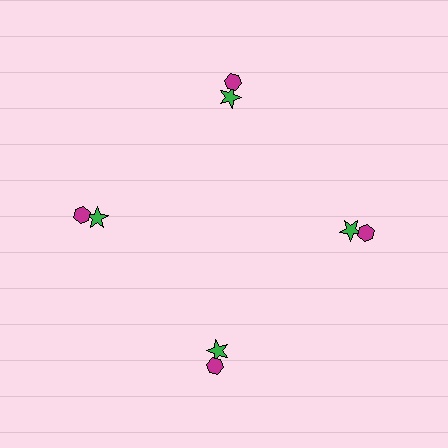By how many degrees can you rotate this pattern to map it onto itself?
The pattern maps onto itself every 90 degrees of rotation.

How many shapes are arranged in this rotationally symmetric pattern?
There are 8 shapes, arranged in 4 groups of 2.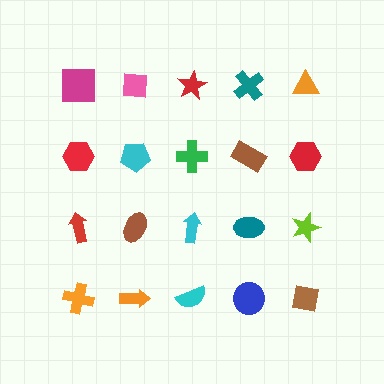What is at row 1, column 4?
A teal cross.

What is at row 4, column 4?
A blue circle.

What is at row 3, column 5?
A lime star.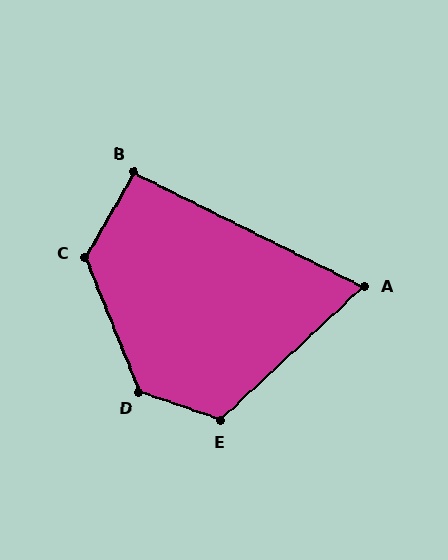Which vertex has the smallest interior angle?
A, at approximately 69 degrees.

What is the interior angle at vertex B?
Approximately 93 degrees (approximately right).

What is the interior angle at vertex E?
Approximately 118 degrees (obtuse).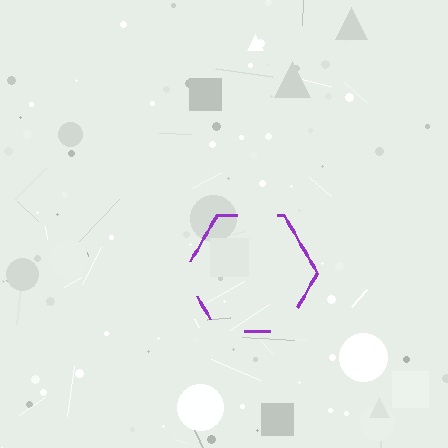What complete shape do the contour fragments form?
The contour fragments form a hexagon.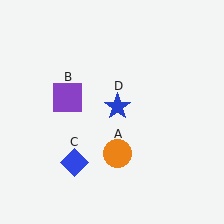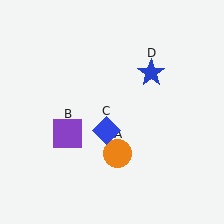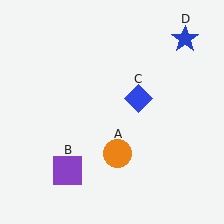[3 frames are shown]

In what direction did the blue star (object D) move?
The blue star (object D) moved up and to the right.